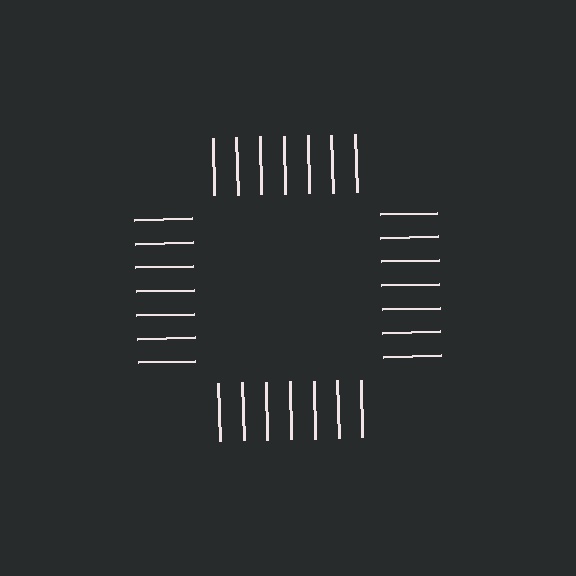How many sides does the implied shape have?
4 sides — the line-ends trace a square.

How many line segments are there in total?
28 — 7 along each of the 4 edges.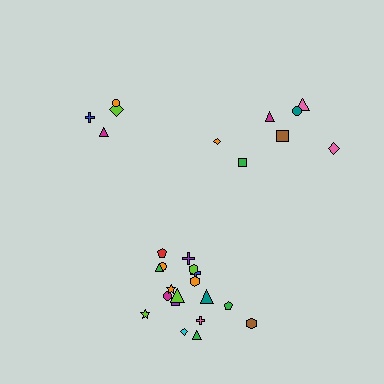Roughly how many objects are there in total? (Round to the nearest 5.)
Roughly 30 objects in total.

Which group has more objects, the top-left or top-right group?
The top-right group.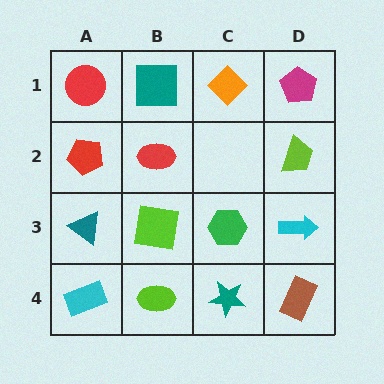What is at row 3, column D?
A cyan arrow.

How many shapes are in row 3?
4 shapes.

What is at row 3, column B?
A lime square.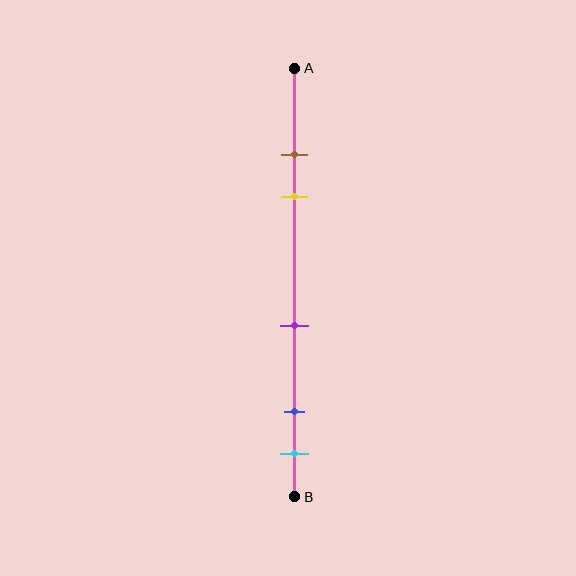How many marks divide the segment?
There are 5 marks dividing the segment.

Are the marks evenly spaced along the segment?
No, the marks are not evenly spaced.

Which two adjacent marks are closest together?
The brown and yellow marks are the closest adjacent pair.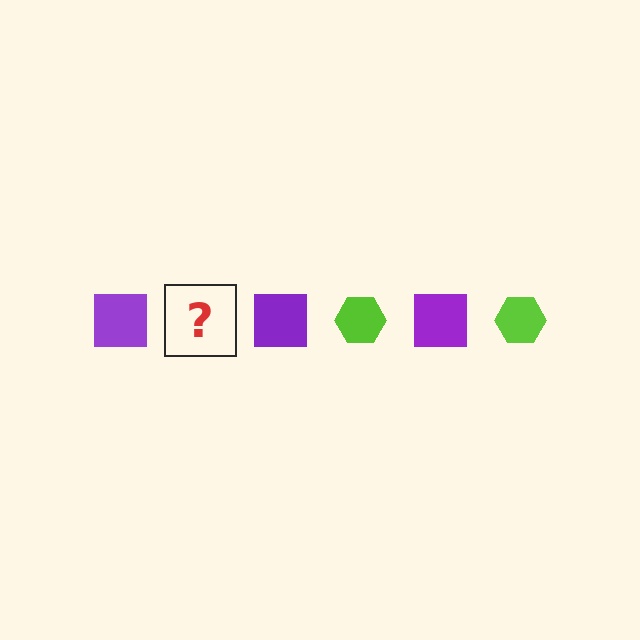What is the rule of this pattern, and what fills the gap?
The rule is that the pattern alternates between purple square and lime hexagon. The gap should be filled with a lime hexagon.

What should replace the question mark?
The question mark should be replaced with a lime hexagon.